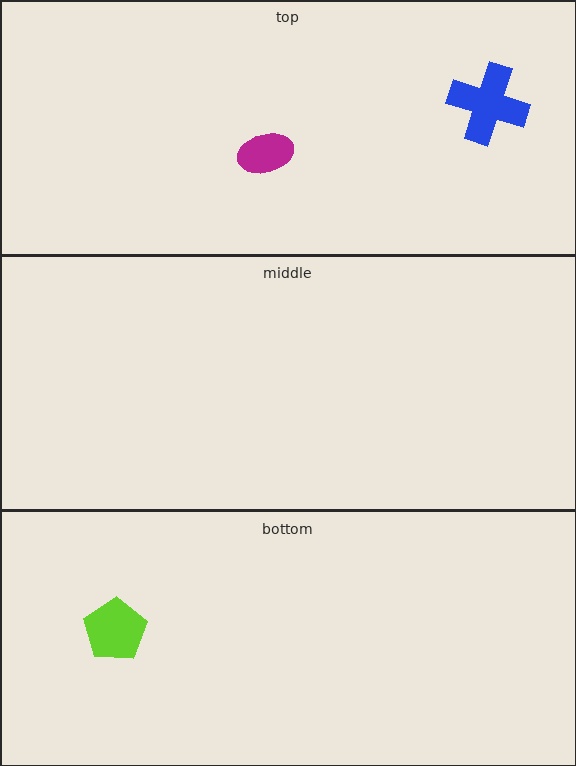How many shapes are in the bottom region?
1.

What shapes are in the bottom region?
The lime pentagon.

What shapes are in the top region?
The blue cross, the magenta ellipse.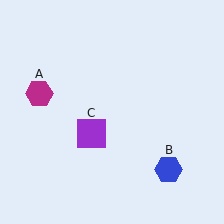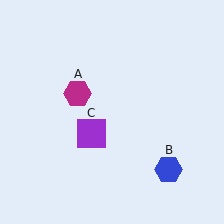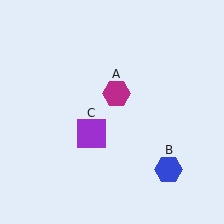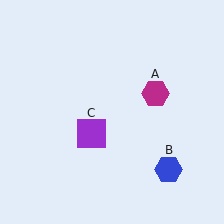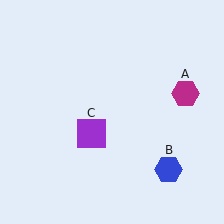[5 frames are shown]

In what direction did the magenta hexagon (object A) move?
The magenta hexagon (object A) moved right.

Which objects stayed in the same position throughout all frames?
Blue hexagon (object B) and purple square (object C) remained stationary.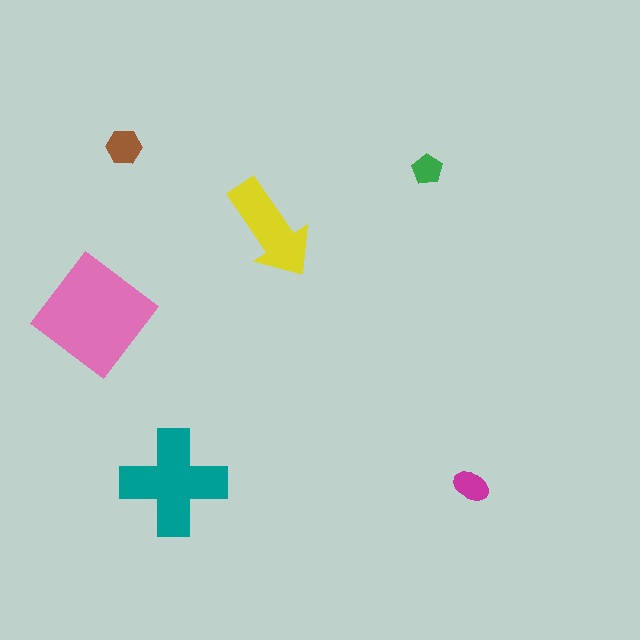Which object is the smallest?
The green pentagon.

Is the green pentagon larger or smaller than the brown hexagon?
Smaller.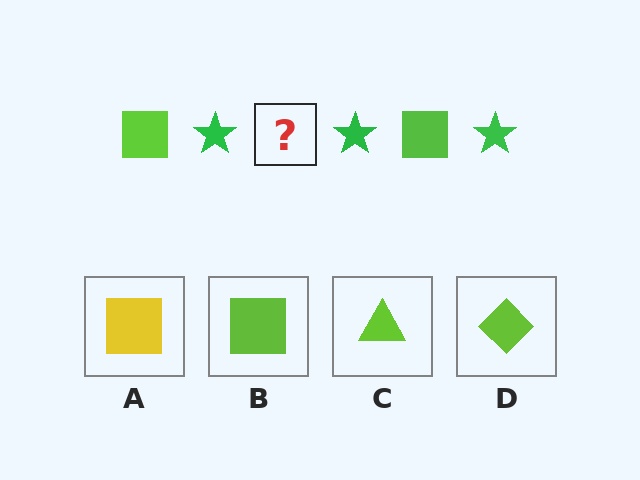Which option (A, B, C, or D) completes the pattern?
B.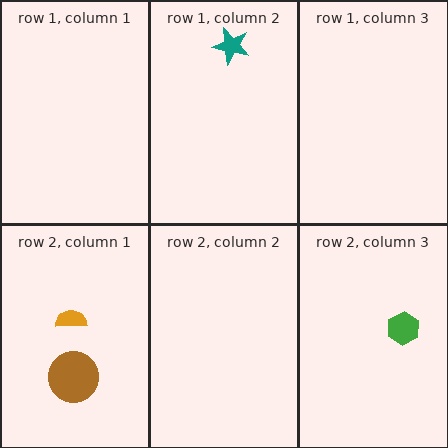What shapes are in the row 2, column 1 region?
The brown circle, the orange semicircle.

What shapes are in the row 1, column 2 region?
The teal star.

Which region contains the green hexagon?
The row 2, column 3 region.